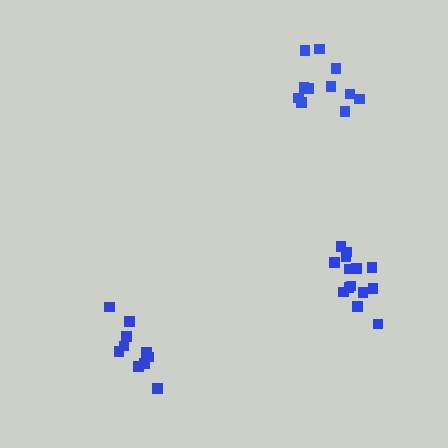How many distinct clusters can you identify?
There are 3 distinct clusters.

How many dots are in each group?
Group 1: 11 dots, Group 2: 14 dots, Group 3: 10 dots (35 total).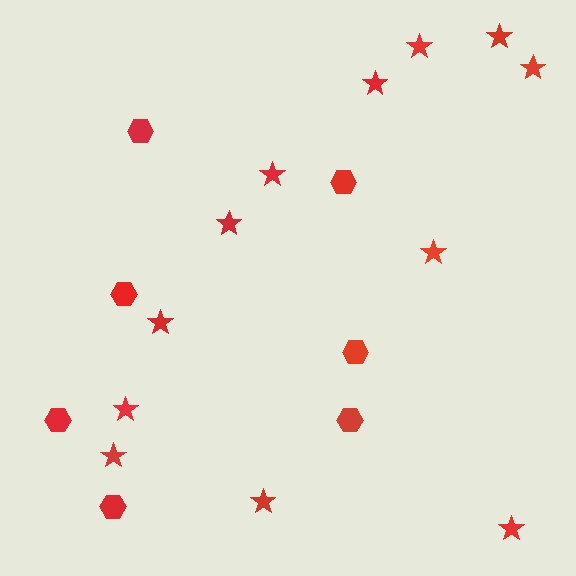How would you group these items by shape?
There are 2 groups: one group of stars (12) and one group of hexagons (7).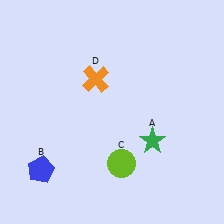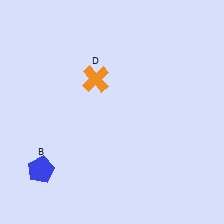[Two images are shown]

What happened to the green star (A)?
The green star (A) was removed in Image 2. It was in the bottom-right area of Image 1.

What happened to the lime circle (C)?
The lime circle (C) was removed in Image 2. It was in the bottom-right area of Image 1.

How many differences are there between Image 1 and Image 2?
There are 2 differences between the two images.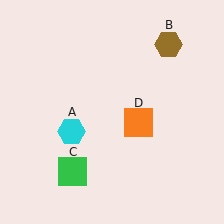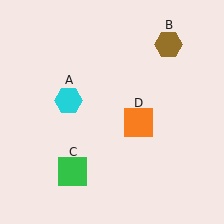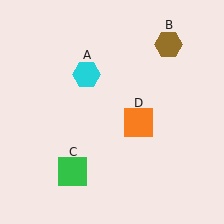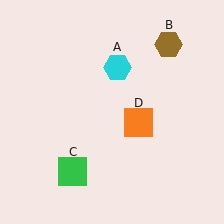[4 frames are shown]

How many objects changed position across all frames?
1 object changed position: cyan hexagon (object A).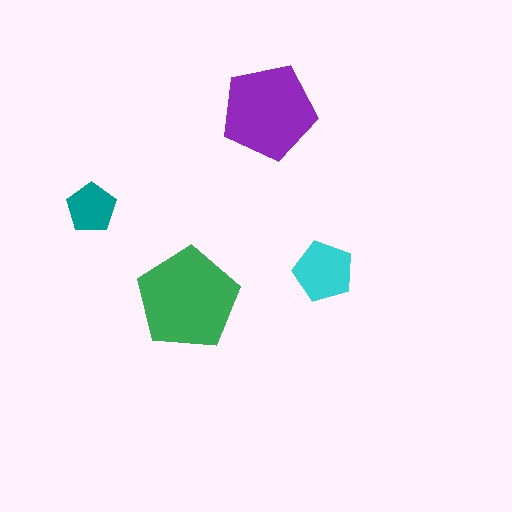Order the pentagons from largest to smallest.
the green one, the purple one, the cyan one, the teal one.